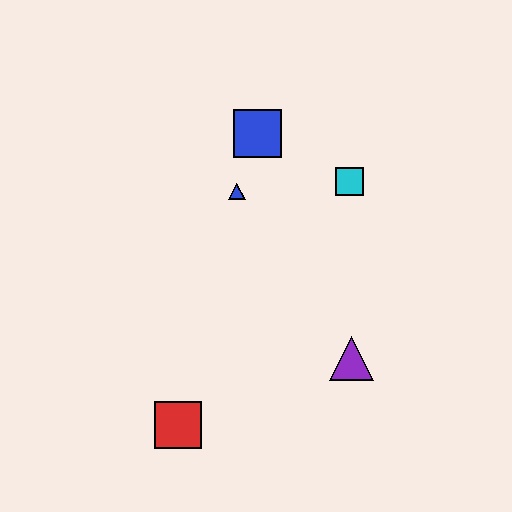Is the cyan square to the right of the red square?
Yes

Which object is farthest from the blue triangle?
The red square is farthest from the blue triangle.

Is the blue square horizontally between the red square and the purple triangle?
Yes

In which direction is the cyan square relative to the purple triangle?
The cyan square is above the purple triangle.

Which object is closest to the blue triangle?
The blue square is closest to the blue triangle.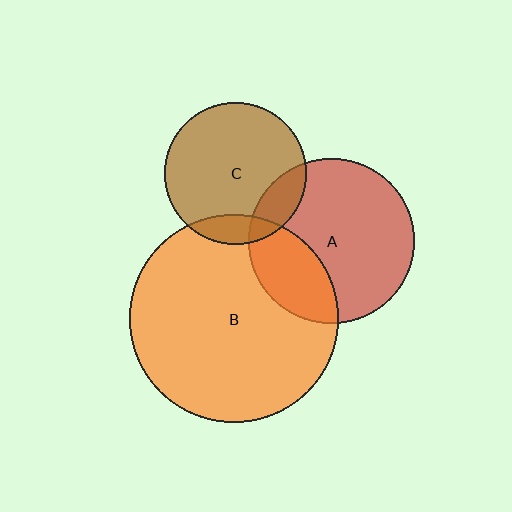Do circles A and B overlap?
Yes.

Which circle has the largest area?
Circle B (orange).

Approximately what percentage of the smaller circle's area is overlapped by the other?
Approximately 25%.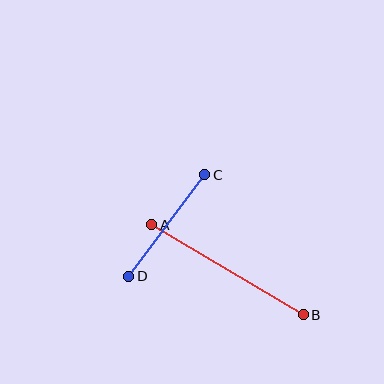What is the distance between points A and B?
The distance is approximately 176 pixels.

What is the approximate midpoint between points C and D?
The midpoint is at approximately (167, 225) pixels.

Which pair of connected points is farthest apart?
Points A and B are farthest apart.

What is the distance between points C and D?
The distance is approximately 127 pixels.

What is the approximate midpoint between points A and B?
The midpoint is at approximately (227, 270) pixels.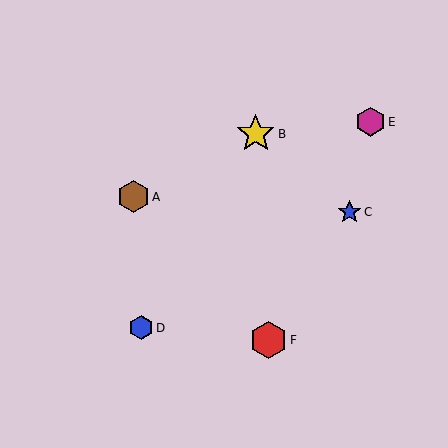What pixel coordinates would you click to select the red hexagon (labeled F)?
Click at (269, 340) to select the red hexagon F.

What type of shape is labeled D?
Shape D is a blue hexagon.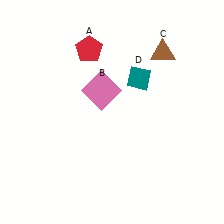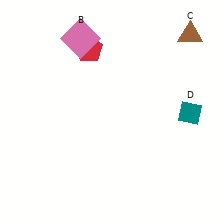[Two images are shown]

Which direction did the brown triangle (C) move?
The brown triangle (C) moved right.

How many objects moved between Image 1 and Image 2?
3 objects moved between the two images.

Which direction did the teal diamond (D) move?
The teal diamond (D) moved right.